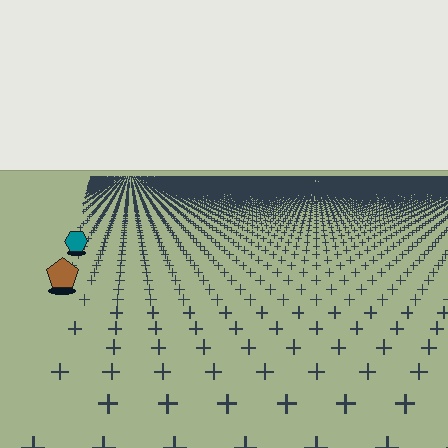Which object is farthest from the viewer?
The teal hexagon is farthest from the viewer. It appears smaller and the ground texture around it is denser.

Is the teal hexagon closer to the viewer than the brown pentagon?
No. The brown pentagon is closer — you can tell from the texture gradient: the ground texture is coarser near it.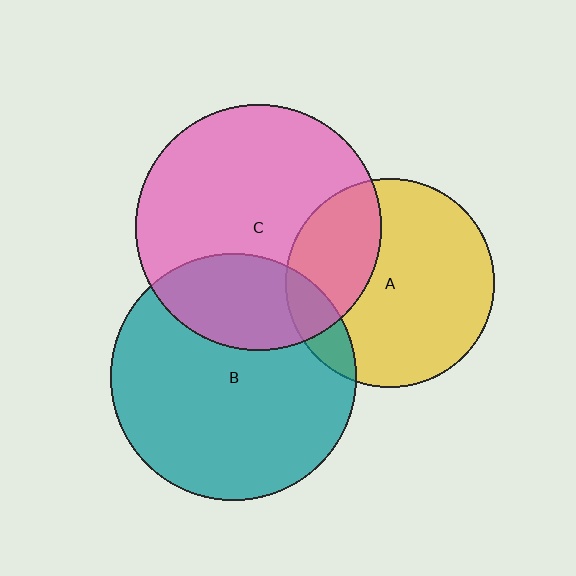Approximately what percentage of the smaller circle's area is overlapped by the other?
Approximately 10%.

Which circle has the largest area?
Circle B (teal).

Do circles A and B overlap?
Yes.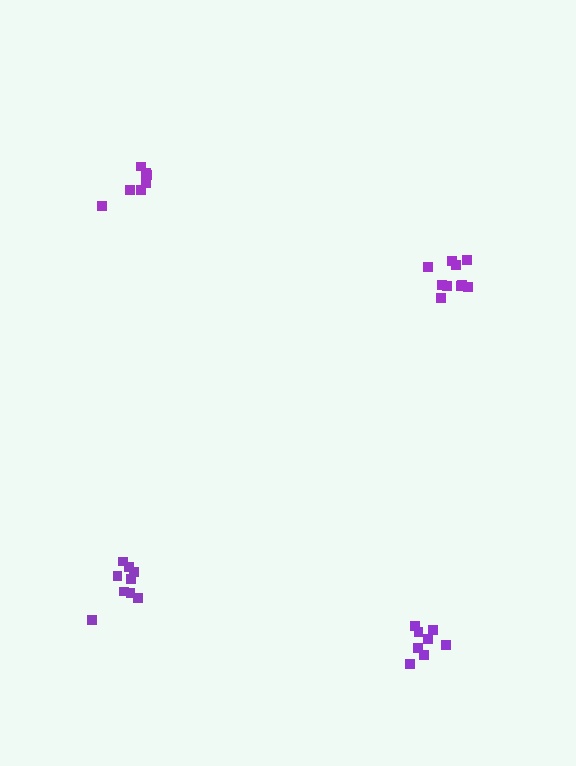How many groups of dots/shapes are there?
There are 4 groups.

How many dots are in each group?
Group 1: 8 dots, Group 2: 10 dots, Group 3: 7 dots, Group 4: 9 dots (34 total).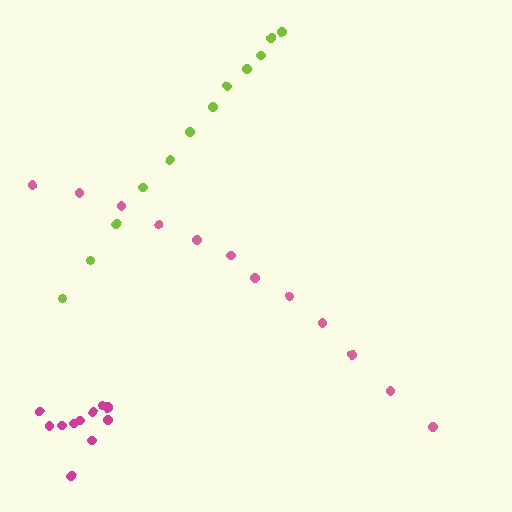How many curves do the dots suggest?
There are 3 distinct paths.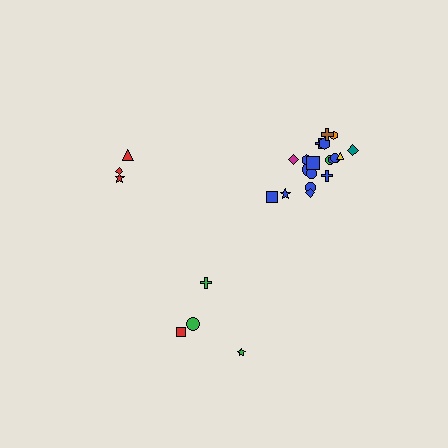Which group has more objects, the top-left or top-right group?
The top-right group.